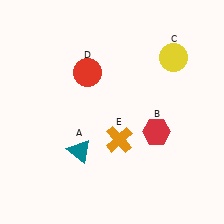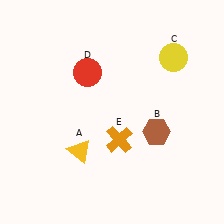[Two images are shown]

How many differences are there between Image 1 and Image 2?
There are 2 differences between the two images.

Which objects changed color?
A changed from teal to yellow. B changed from red to brown.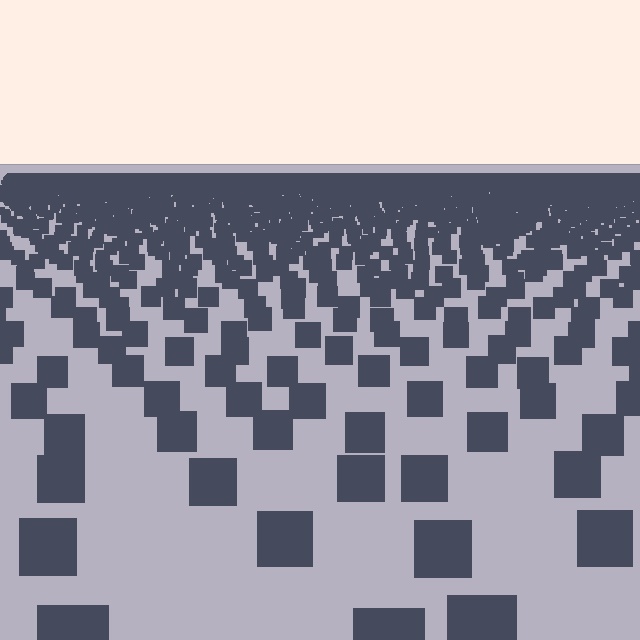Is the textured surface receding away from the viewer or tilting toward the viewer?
The surface is receding away from the viewer. Texture elements get smaller and denser toward the top.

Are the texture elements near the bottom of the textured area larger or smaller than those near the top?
Larger. Near the bottom, elements are closer to the viewer and appear at a bigger on-screen size.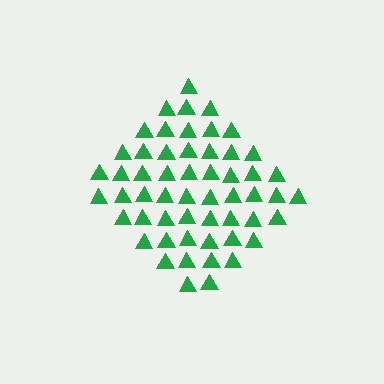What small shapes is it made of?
It is made of small triangles.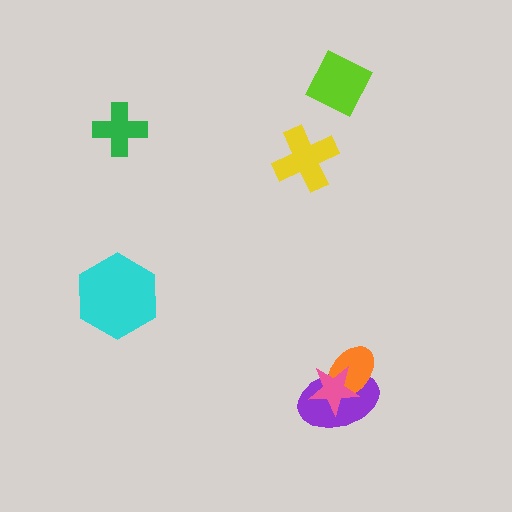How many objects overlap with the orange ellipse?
2 objects overlap with the orange ellipse.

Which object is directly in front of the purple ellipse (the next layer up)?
The orange ellipse is directly in front of the purple ellipse.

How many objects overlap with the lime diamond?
0 objects overlap with the lime diamond.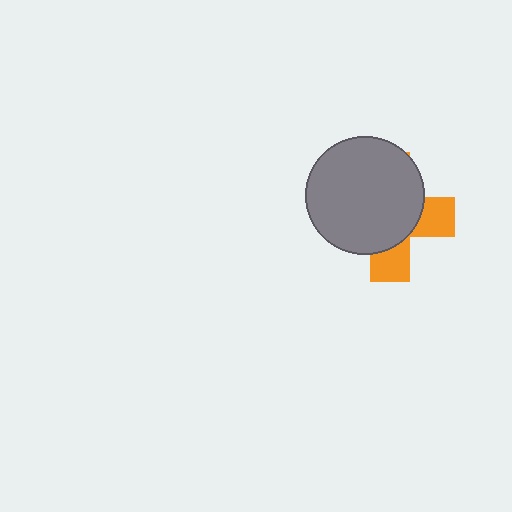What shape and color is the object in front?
The object in front is a gray circle.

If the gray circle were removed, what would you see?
You would see the complete orange cross.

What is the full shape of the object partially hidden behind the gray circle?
The partially hidden object is an orange cross.